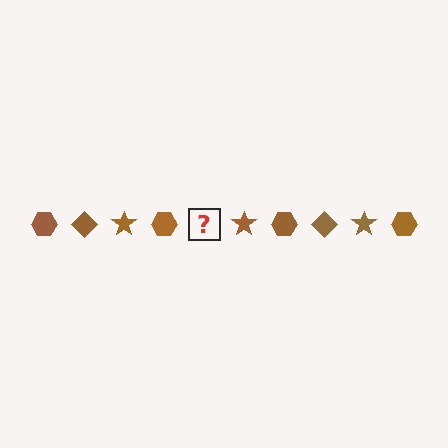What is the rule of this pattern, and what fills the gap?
The rule is that the pattern cycles through hexagon, diamond, star shapes in brown. The gap should be filled with a brown diamond.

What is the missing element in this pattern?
The missing element is a brown diamond.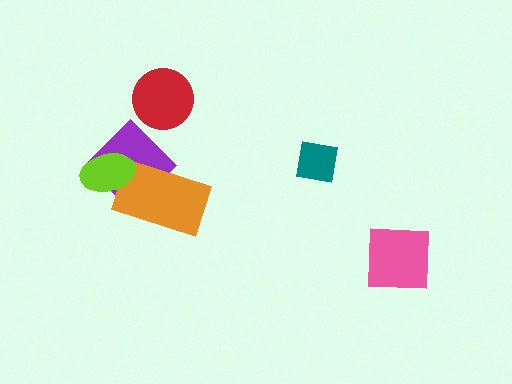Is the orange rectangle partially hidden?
Yes, it is partially covered by another shape.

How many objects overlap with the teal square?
0 objects overlap with the teal square.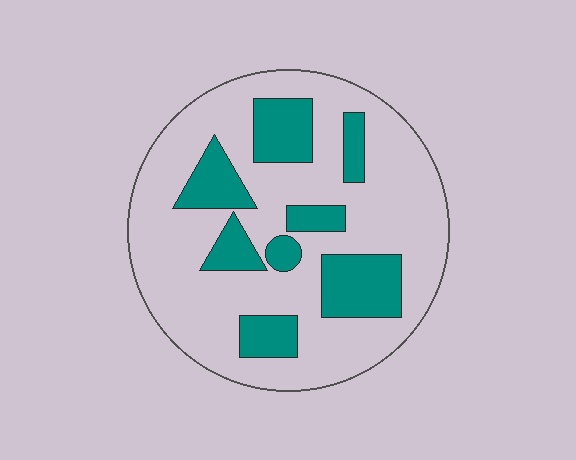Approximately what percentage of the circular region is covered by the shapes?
Approximately 25%.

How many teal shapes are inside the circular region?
8.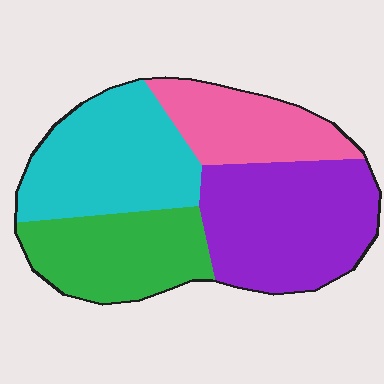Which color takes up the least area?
Pink, at roughly 20%.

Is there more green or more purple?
Purple.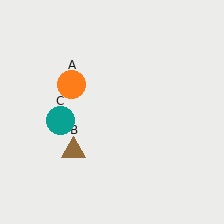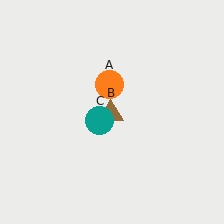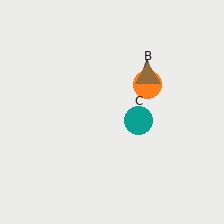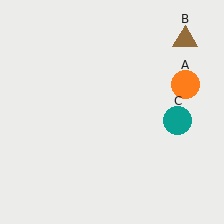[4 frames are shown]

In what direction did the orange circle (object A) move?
The orange circle (object A) moved right.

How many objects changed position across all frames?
3 objects changed position: orange circle (object A), brown triangle (object B), teal circle (object C).